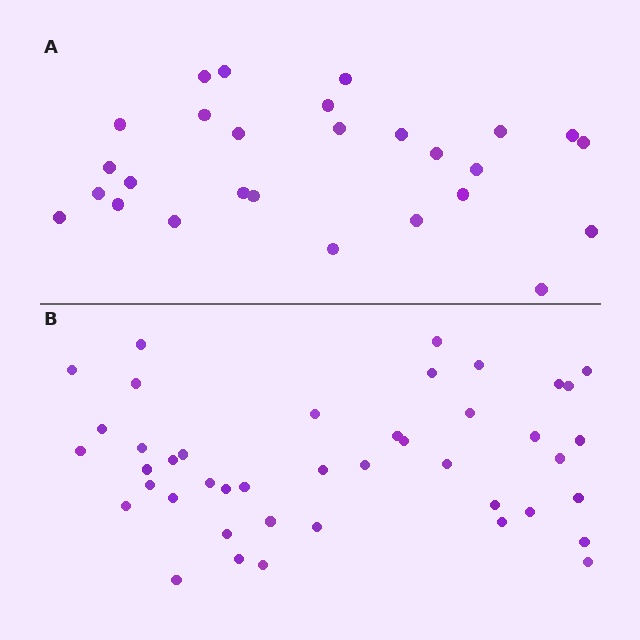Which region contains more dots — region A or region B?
Region B (the bottom region) has more dots.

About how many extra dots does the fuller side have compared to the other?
Region B has approximately 15 more dots than region A.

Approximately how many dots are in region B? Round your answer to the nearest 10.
About 40 dots. (The exact count is 43, which rounds to 40.)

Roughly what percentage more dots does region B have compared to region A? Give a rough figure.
About 60% more.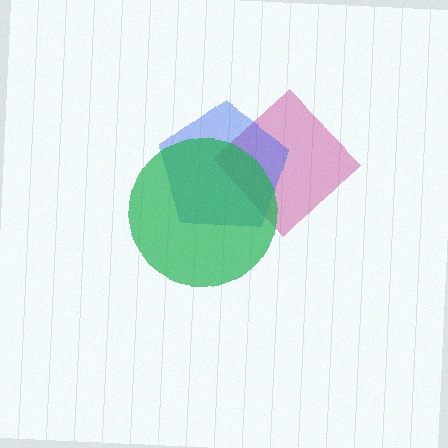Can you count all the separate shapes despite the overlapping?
Yes, there are 3 separate shapes.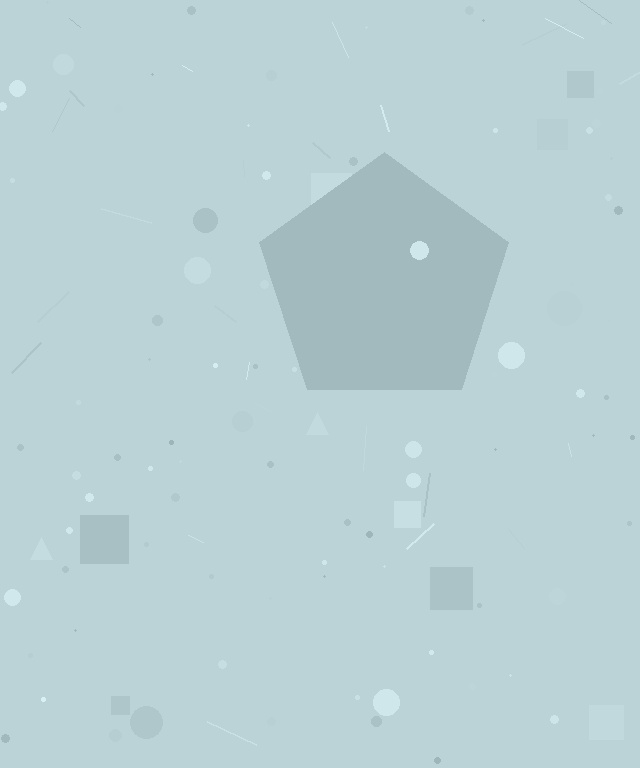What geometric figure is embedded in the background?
A pentagon is embedded in the background.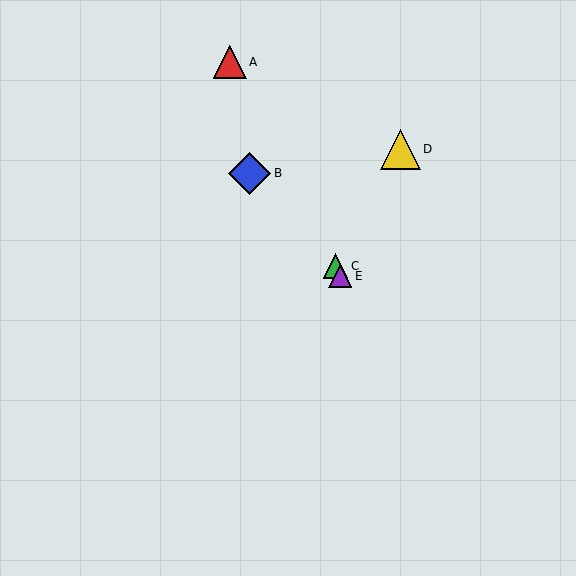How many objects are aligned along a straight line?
3 objects (A, C, E) are aligned along a straight line.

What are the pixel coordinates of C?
Object C is at (335, 266).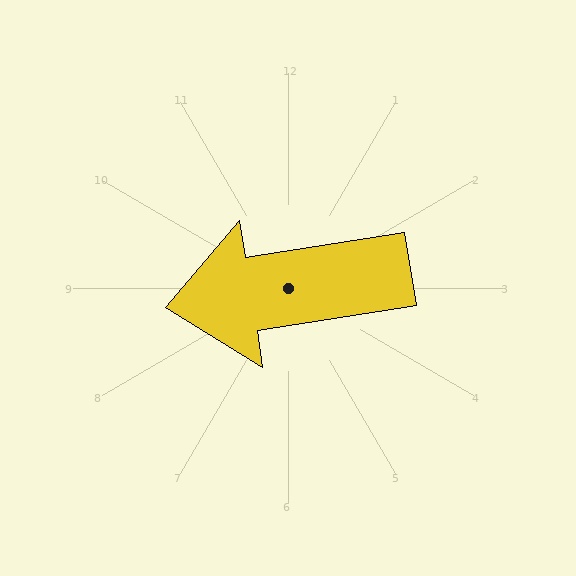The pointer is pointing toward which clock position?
Roughly 9 o'clock.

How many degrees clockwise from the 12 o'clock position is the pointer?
Approximately 261 degrees.